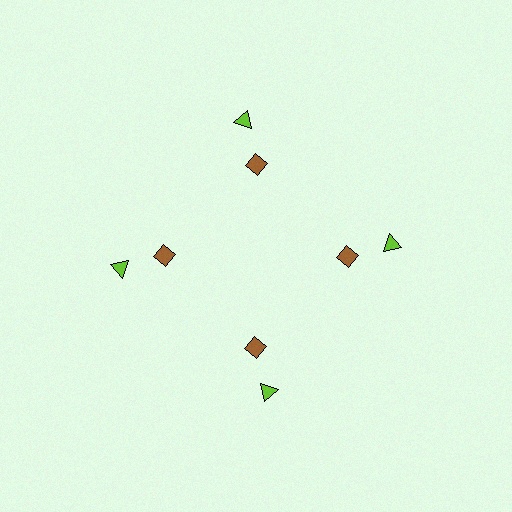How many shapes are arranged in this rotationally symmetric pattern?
There are 8 shapes, arranged in 4 groups of 2.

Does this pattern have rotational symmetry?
Yes, this pattern has 4-fold rotational symmetry. It looks the same after rotating 90 degrees around the center.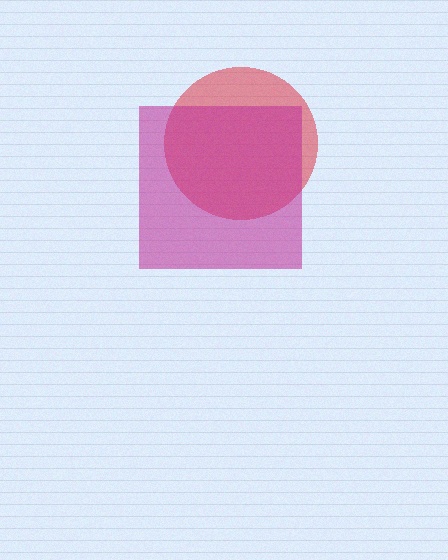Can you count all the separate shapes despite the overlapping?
Yes, there are 2 separate shapes.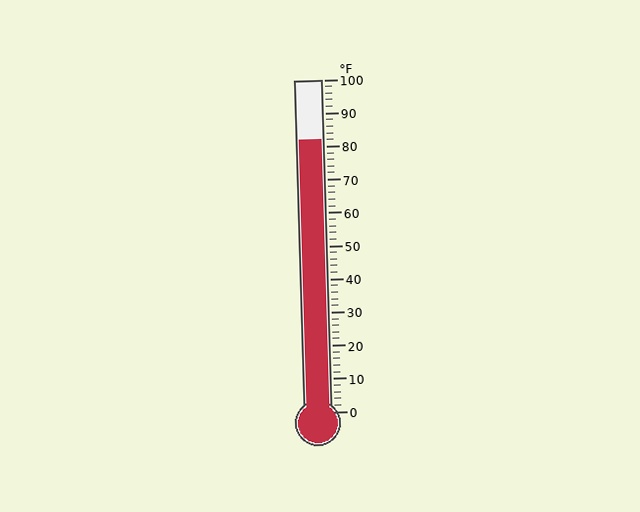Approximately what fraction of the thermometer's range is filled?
The thermometer is filled to approximately 80% of its range.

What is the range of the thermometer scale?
The thermometer scale ranges from 0°F to 100°F.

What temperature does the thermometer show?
The thermometer shows approximately 82°F.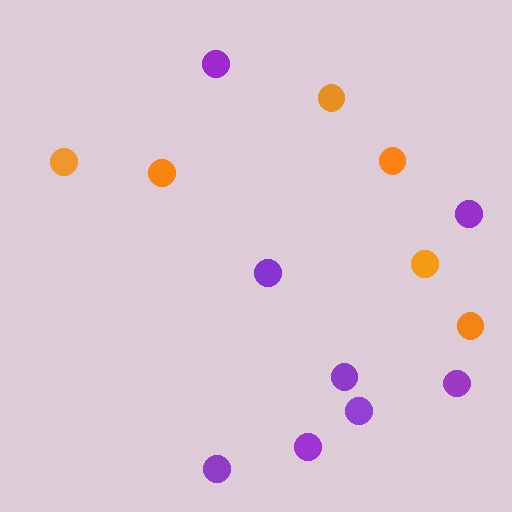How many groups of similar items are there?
There are 2 groups: one group of purple circles (8) and one group of orange circles (6).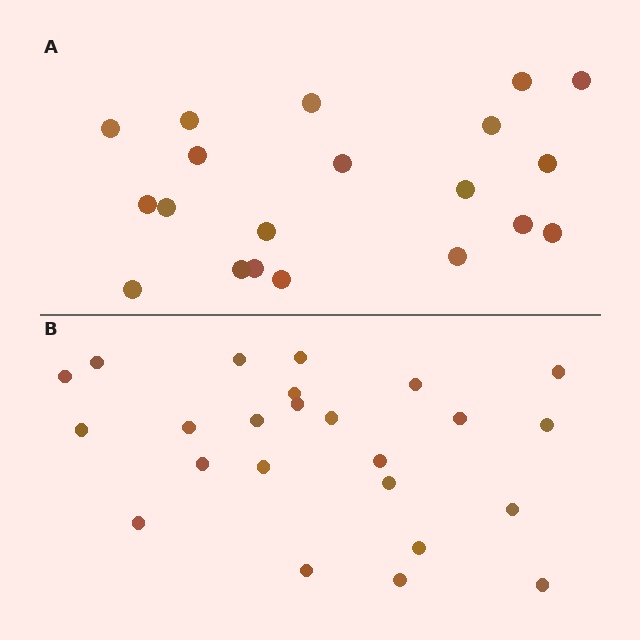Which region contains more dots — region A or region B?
Region B (the bottom region) has more dots.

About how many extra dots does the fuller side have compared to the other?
Region B has about 4 more dots than region A.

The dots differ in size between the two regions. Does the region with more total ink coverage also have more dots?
No. Region A has more total ink coverage because its dots are larger, but region B actually contains more individual dots. Total area can be misleading — the number of items is what matters here.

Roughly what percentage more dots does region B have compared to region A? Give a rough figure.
About 20% more.